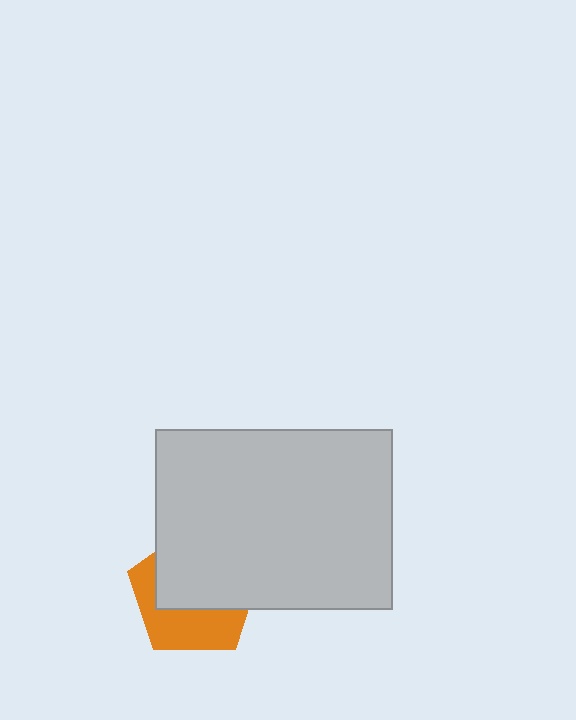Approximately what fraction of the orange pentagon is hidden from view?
Roughly 58% of the orange pentagon is hidden behind the light gray rectangle.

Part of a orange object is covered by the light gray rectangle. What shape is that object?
It is a pentagon.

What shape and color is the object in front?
The object in front is a light gray rectangle.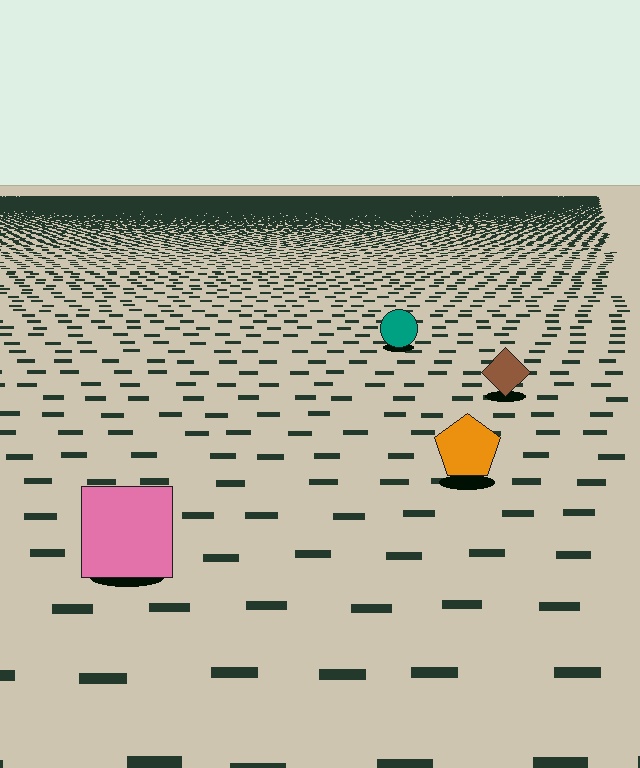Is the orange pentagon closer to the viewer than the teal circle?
Yes. The orange pentagon is closer — you can tell from the texture gradient: the ground texture is coarser near it.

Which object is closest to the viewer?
The pink square is closest. The texture marks near it are larger and more spread out.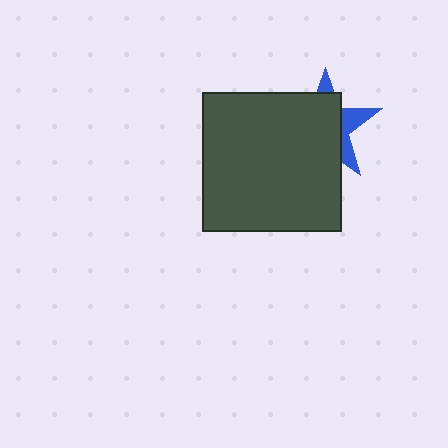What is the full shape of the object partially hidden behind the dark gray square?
The partially hidden object is a blue star.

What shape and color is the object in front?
The object in front is a dark gray square.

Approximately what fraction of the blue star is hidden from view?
Roughly 69% of the blue star is hidden behind the dark gray square.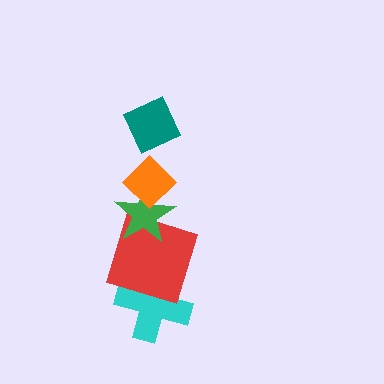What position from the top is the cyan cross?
The cyan cross is 5th from the top.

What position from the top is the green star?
The green star is 3rd from the top.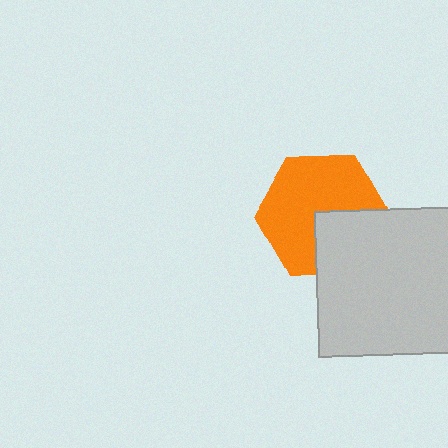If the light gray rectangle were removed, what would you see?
You would see the complete orange hexagon.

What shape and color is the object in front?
The object in front is a light gray rectangle.